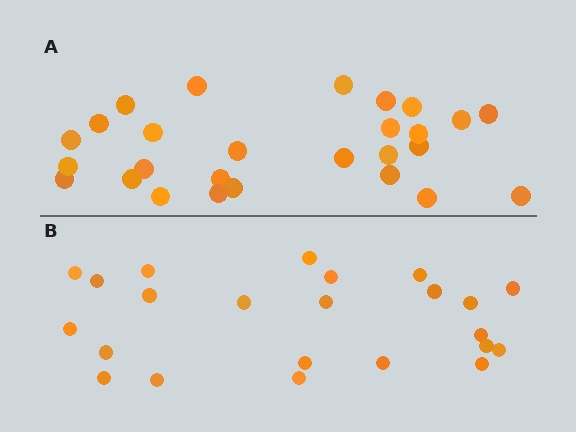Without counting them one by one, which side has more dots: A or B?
Region A (the top region) has more dots.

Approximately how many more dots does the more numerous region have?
Region A has about 4 more dots than region B.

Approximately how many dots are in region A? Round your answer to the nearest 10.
About 30 dots. (The exact count is 27, which rounds to 30.)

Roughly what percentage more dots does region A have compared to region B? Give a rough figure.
About 15% more.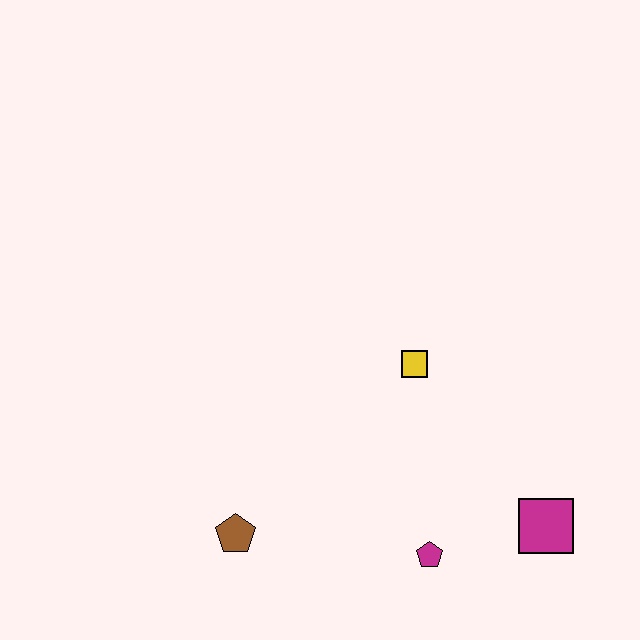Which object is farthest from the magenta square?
The brown pentagon is farthest from the magenta square.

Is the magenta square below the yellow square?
Yes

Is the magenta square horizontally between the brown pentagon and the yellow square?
No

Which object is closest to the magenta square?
The magenta pentagon is closest to the magenta square.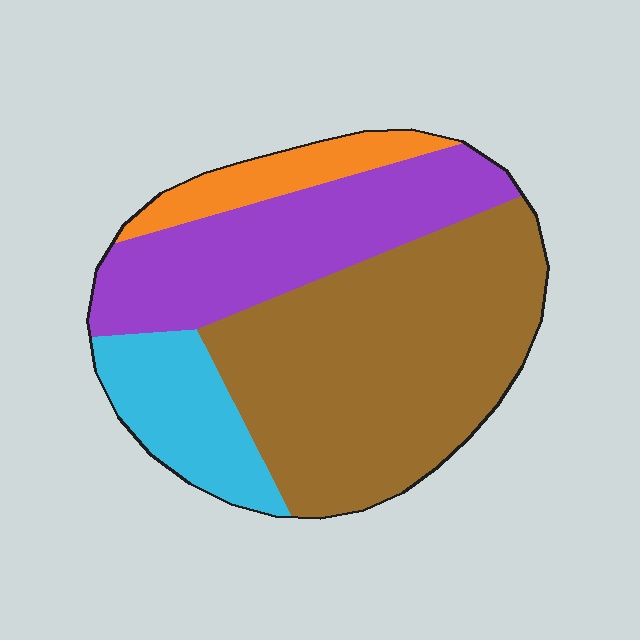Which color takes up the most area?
Brown, at roughly 50%.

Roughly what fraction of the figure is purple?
Purple takes up about one quarter (1/4) of the figure.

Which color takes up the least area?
Orange, at roughly 10%.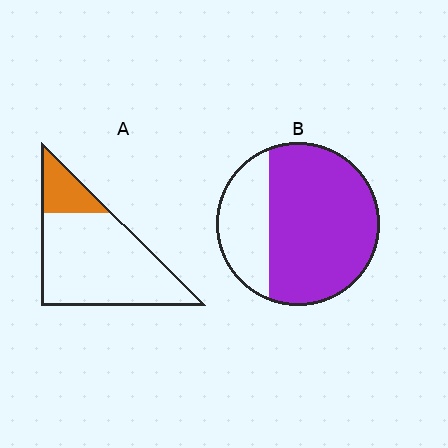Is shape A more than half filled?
No.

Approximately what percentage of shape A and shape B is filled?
A is approximately 20% and B is approximately 70%.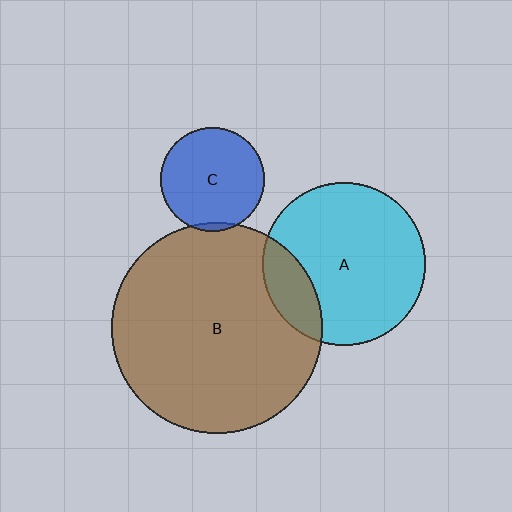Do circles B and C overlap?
Yes.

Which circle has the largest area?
Circle B (brown).